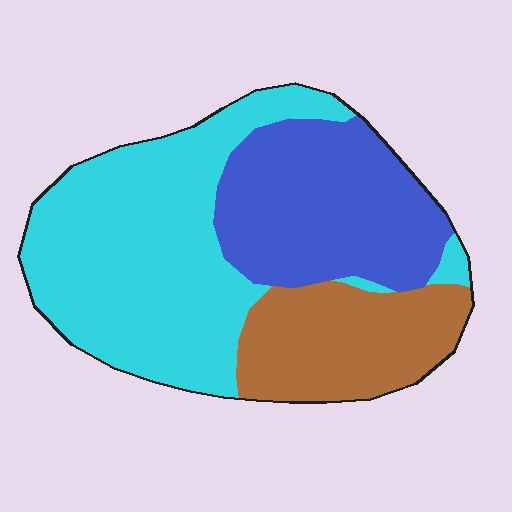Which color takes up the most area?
Cyan, at roughly 50%.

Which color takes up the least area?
Brown, at roughly 20%.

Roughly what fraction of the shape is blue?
Blue covers around 30% of the shape.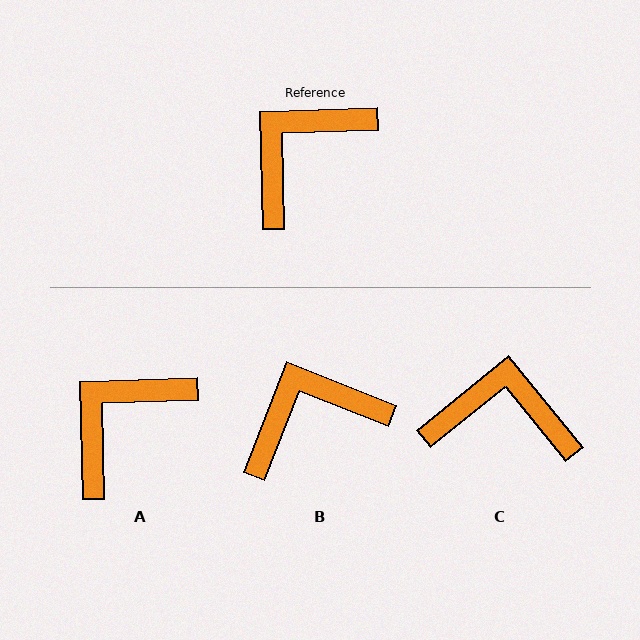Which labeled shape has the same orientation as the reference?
A.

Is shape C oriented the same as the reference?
No, it is off by about 53 degrees.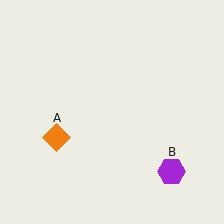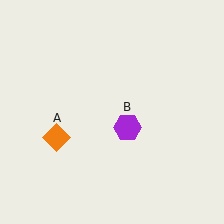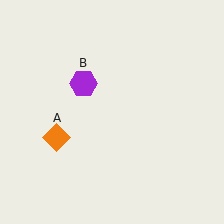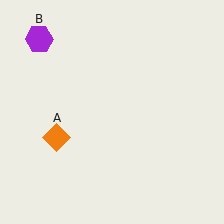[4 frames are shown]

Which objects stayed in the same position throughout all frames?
Orange diamond (object A) remained stationary.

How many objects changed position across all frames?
1 object changed position: purple hexagon (object B).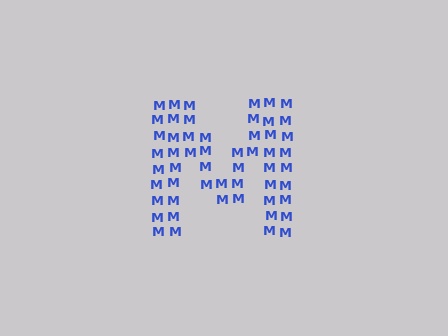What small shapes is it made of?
It is made of small letter M's.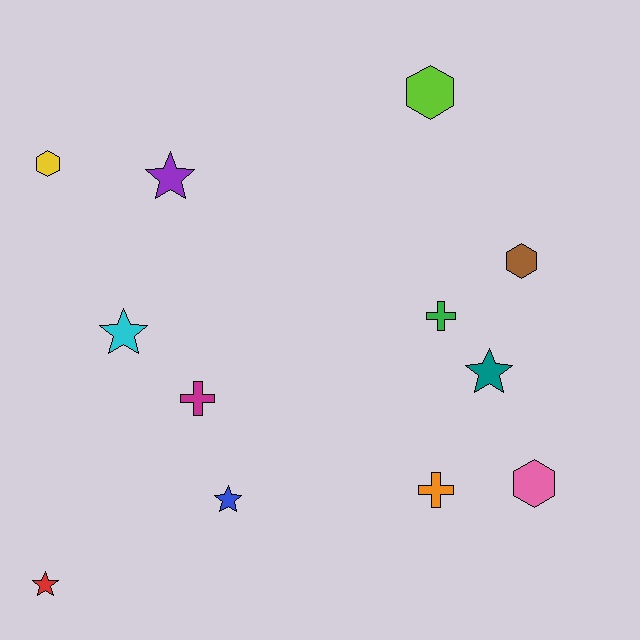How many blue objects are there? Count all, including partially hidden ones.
There is 1 blue object.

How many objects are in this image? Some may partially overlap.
There are 12 objects.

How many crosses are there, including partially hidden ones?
There are 3 crosses.